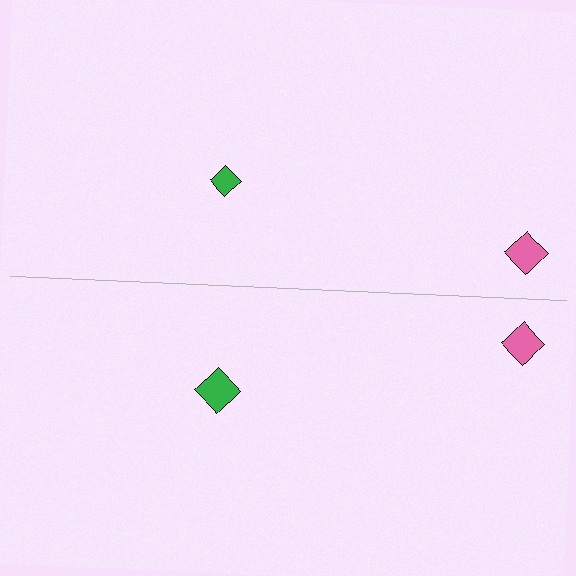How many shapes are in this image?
There are 4 shapes in this image.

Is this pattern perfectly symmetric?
No, the pattern is not perfectly symmetric. The green diamond on the bottom side has a different size than its mirror counterpart.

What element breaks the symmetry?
The green diamond on the bottom side has a different size than its mirror counterpart.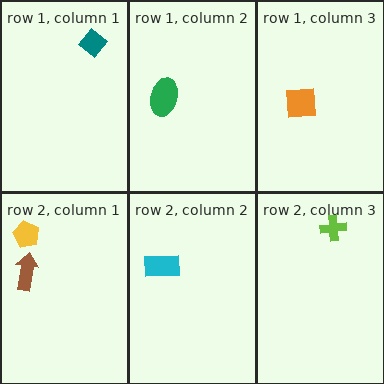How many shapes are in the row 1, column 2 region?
1.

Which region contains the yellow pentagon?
The row 2, column 1 region.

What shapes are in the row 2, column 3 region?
The lime cross.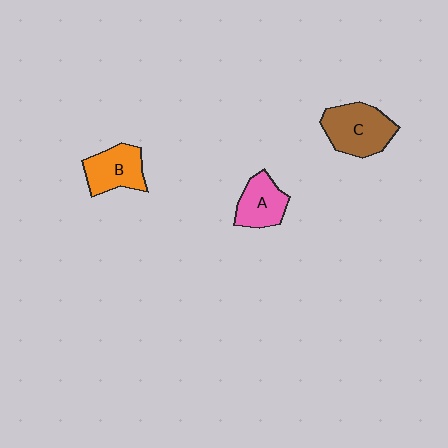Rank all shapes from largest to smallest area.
From largest to smallest: C (brown), B (orange), A (pink).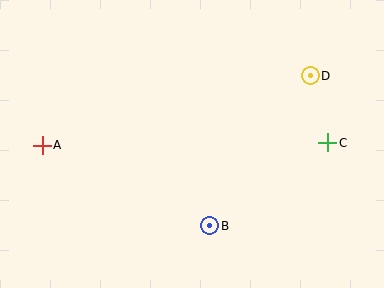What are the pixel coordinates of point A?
Point A is at (42, 145).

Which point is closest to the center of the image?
Point B at (210, 226) is closest to the center.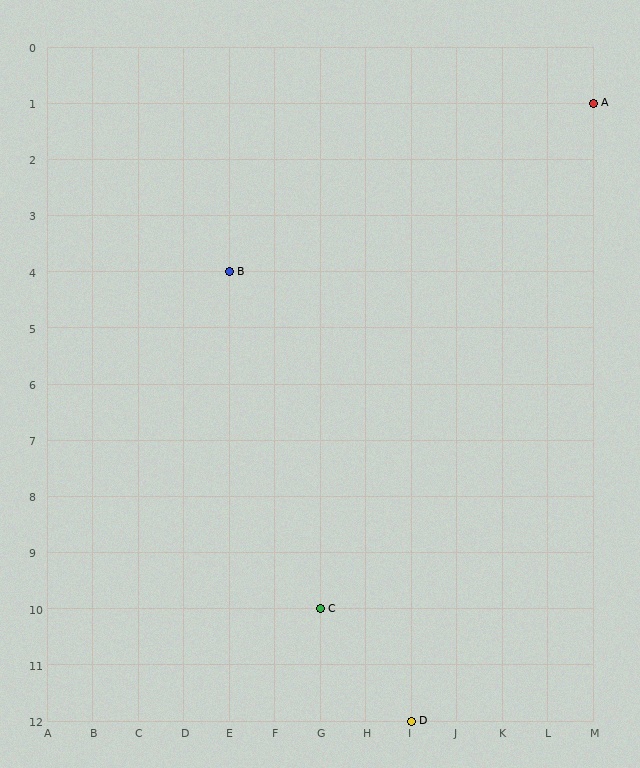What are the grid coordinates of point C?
Point C is at grid coordinates (G, 10).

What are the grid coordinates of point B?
Point B is at grid coordinates (E, 4).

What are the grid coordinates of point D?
Point D is at grid coordinates (I, 12).